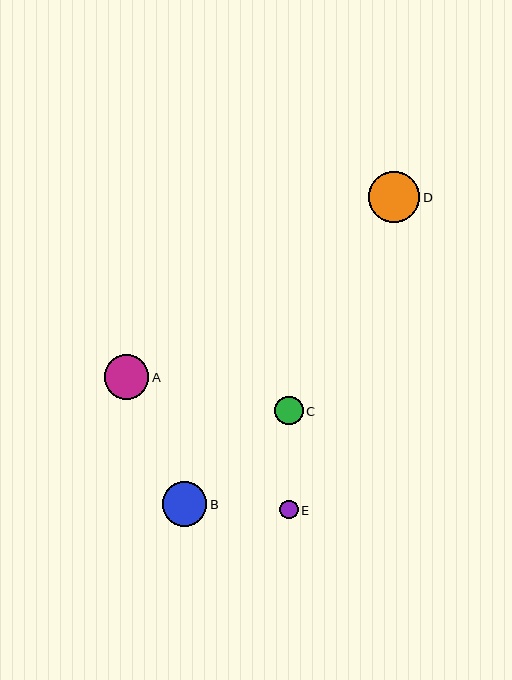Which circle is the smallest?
Circle E is the smallest with a size of approximately 18 pixels.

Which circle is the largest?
Circle D is the largest with a size of approximately 51 pixels.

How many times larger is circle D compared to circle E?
Circle D is approximately 2.8 times the size of circle E.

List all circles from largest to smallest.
From largest to smallest: D, A, B, C, E.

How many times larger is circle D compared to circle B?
Circle D is approximately 1.2 times the size of circle B.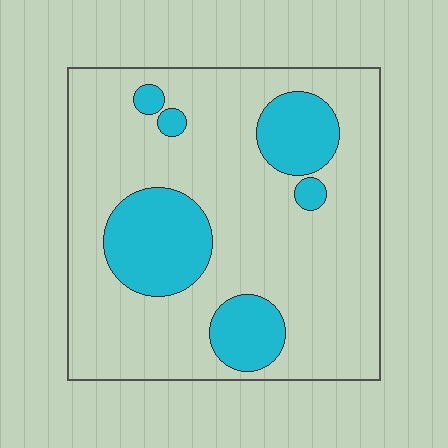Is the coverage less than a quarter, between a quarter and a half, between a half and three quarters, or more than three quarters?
Less than a quarter.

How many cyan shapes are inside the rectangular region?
6.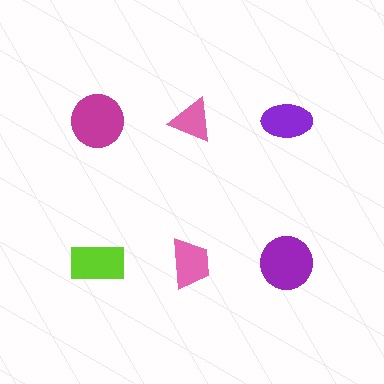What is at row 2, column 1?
A lime rectangle.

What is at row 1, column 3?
A purple ellipse.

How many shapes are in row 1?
3 shapes.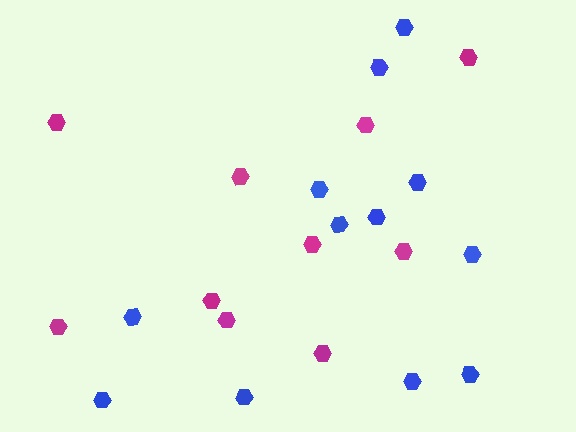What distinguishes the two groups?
There are 2 groups: one group of blue hexagons (12) and one group of magenta hexagons (10).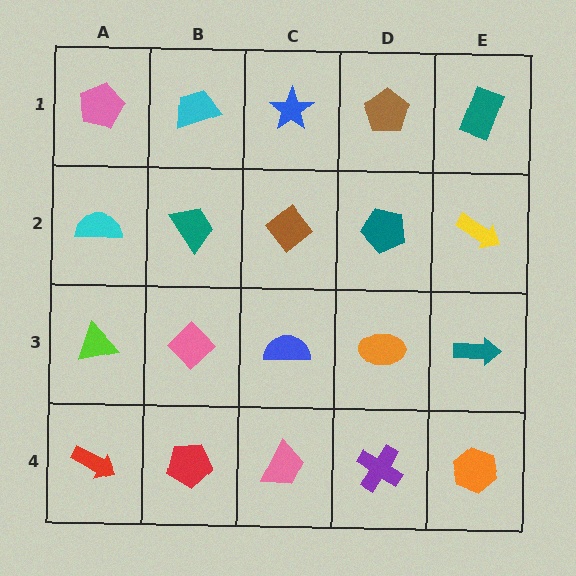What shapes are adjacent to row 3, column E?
A yellow arrow (row 2, column E), an orange hexagon (row 4, column E), an orange ellipse (row 3, column D).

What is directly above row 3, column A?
A cyan semicircle.